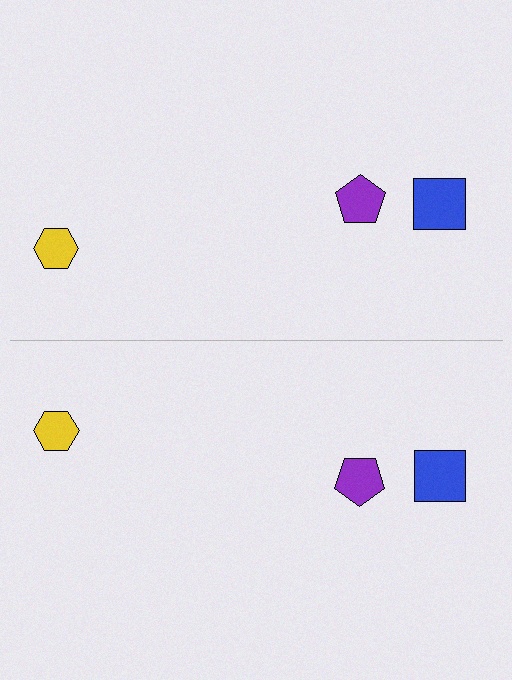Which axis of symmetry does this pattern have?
The pattern has a horizontal axis of symmetry running through the center of the image.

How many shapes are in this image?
There are 6 shapes in this image.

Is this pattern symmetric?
Yes, this pattern has bilateral (reflection) symmetry.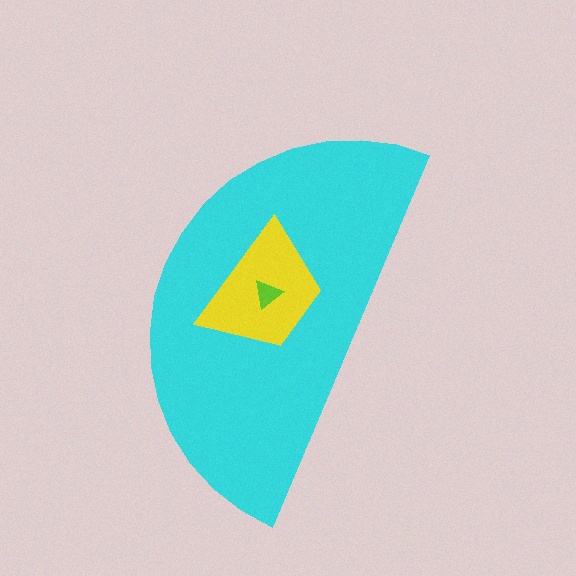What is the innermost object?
The lime triangle.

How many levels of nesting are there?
3.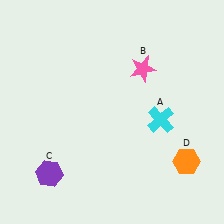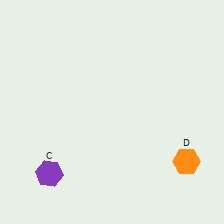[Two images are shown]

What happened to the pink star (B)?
The pink star (B) was removed in Image 2. It was in the top-right area of Image 1.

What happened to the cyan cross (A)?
The cyan cross (A) was removed in Image 2. It was in the bottom-right area of Image 1.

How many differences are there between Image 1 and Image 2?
There are 2 differences between the two images.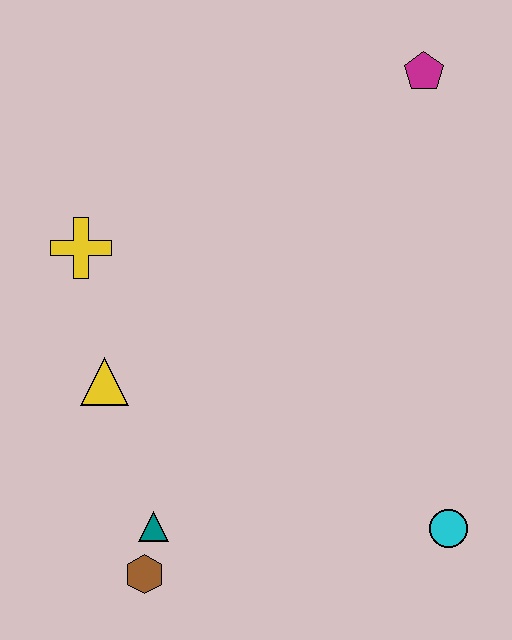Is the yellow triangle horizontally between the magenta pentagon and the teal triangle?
No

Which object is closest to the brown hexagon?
The teal triangle is closest to the brown hexagon.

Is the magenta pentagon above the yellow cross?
Yes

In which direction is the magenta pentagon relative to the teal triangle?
The magenta pentagon is above the teal triangle.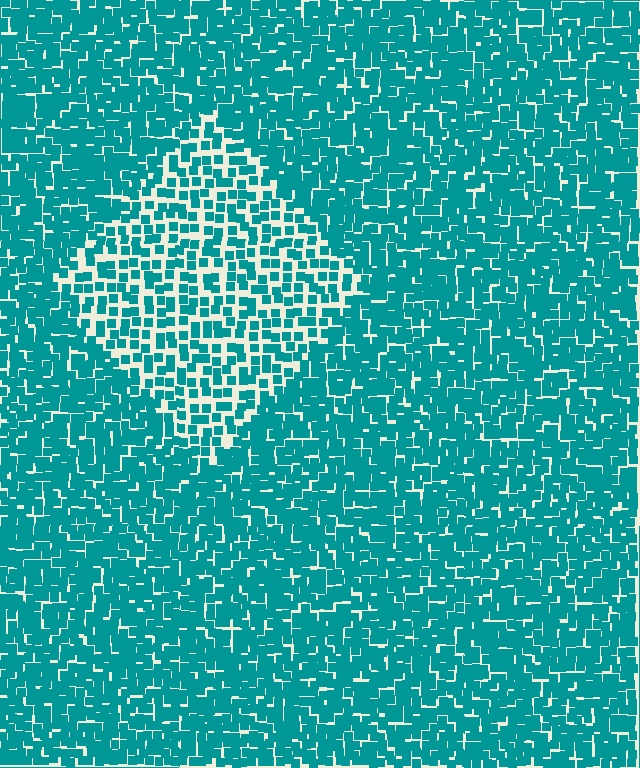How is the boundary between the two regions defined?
The boundary is defined by a change in element density (approximately 1.9x ratio). All elements are the same color, size, and shape.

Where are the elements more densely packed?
The elements are more densely packed outside the diamond boundary.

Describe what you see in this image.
The image contains small teal elements arranged at two different densities. A diamond-shaped region is visible where the elements are less densely packed than the surrounding area.